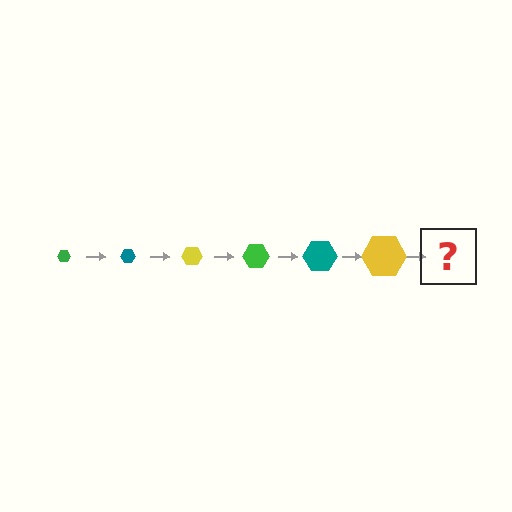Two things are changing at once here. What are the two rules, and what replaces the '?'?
The two rules are that the hexagon grows larger each step and the color cycles through green, teal, and yellow. The '?' should be a green hexagon, larger than the previous one.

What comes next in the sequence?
The next element should be a green hexagon, larger than the previous one.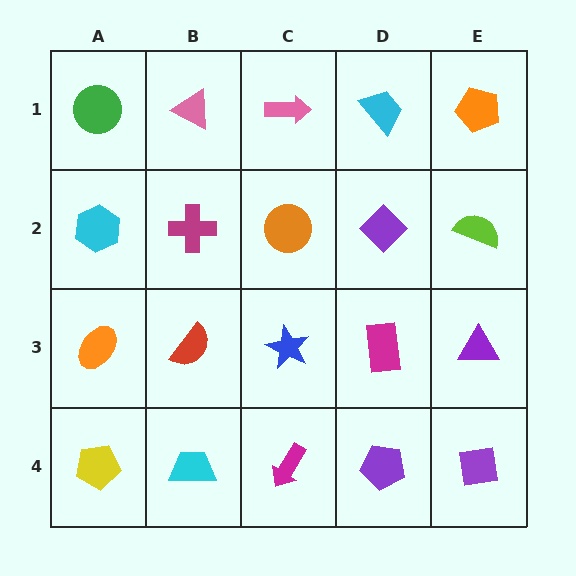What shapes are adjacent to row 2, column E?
An orange pentagon (row 1, column E), a purple triangle (row 3, column E), a purple diamond (row 2, column D).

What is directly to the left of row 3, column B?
An orange ellipse.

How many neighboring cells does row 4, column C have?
3.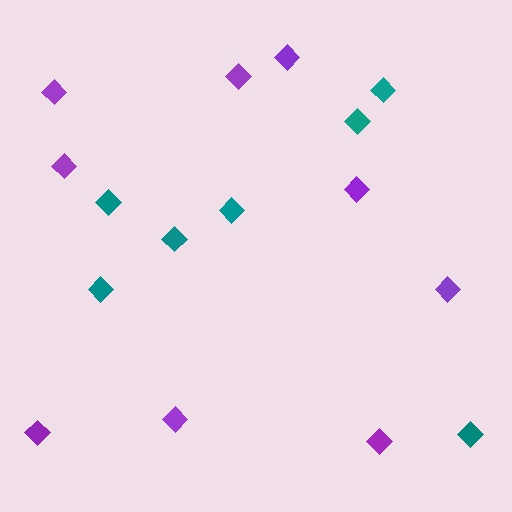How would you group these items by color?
There are 2 groups: one group of teal diamonds (7) and one group of purple diamonds (9).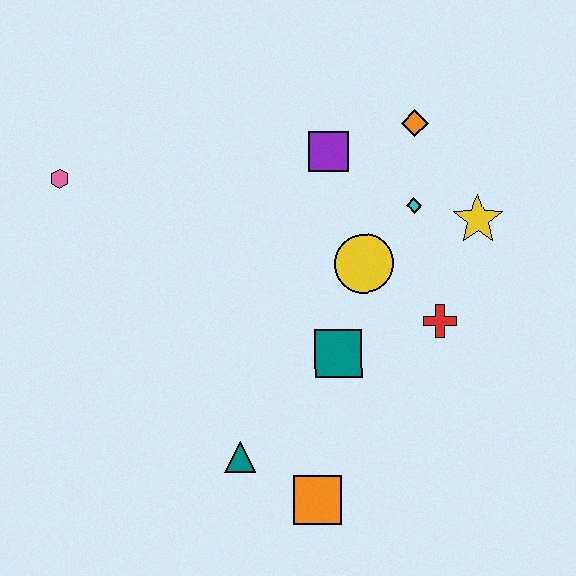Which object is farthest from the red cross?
The pink hexagon is farthest from the red cross.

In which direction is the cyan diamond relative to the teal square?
The cyan diamond is above the teal square.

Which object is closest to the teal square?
The yellow circle is closest to the teal square.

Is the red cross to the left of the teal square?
No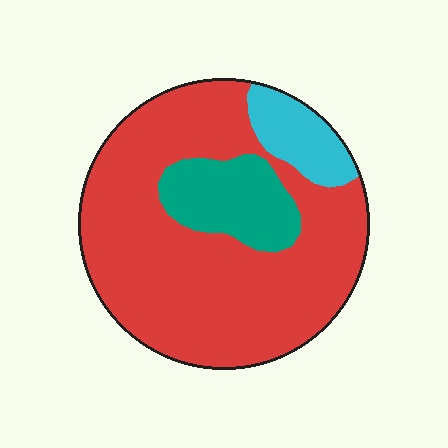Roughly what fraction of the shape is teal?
Teal takes up about one sixth (1/6) of the shape.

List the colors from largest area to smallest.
From largest to smallest: red, teal, cyan.